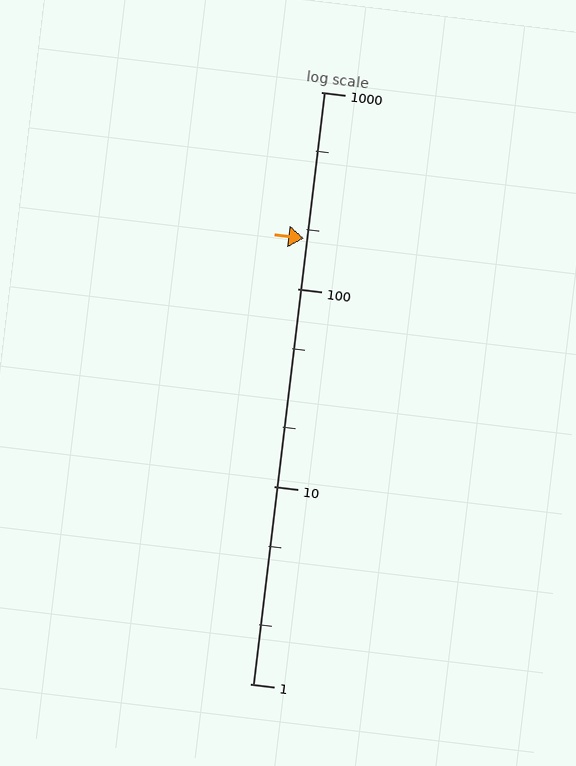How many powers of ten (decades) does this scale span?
The scale spans 3 decades, from 1 to 1000.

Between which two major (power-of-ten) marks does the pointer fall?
The pointer is between 100 and 1000.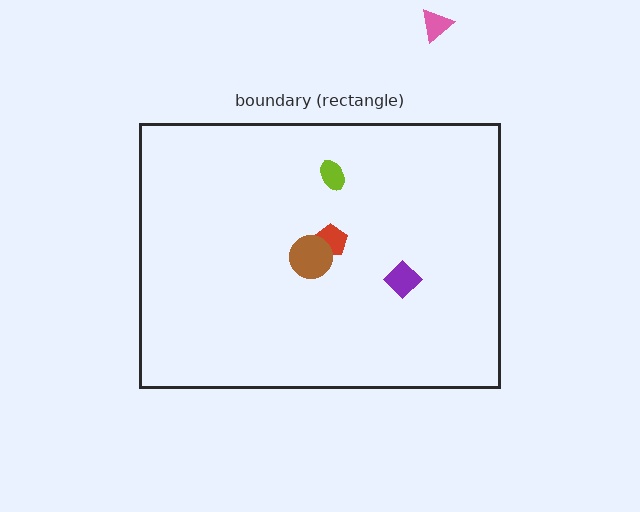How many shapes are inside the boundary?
4 inside, 1 outside.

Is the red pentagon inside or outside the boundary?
Inside.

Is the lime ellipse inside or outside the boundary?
Inside.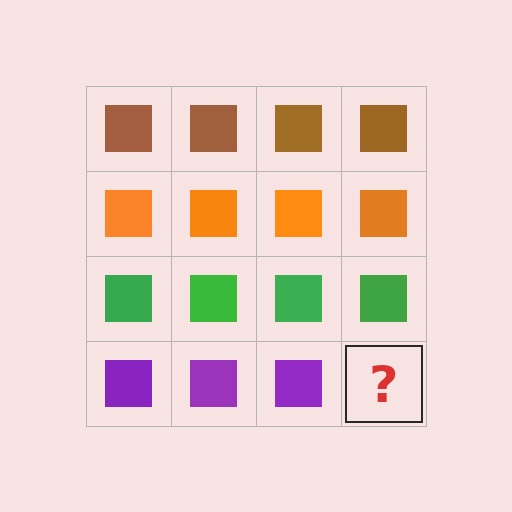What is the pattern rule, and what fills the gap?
The rule is that each row has a consistent color. The gap should be filled with a purple square.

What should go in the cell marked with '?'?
The missing cell should contain a purple square.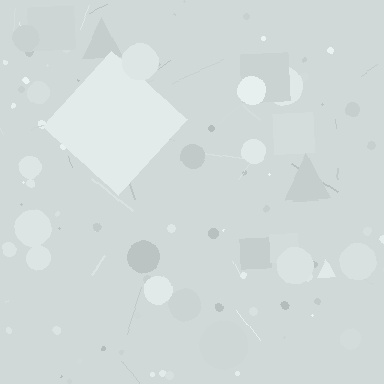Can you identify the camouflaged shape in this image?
The camouflaged shape is a diamond.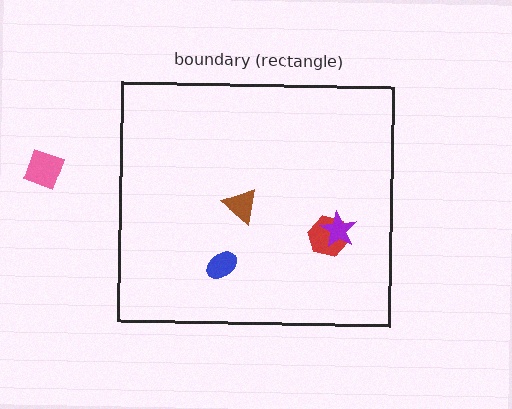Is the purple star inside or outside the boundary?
Inside.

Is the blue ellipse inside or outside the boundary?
Inside.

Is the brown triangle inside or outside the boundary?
Inside.